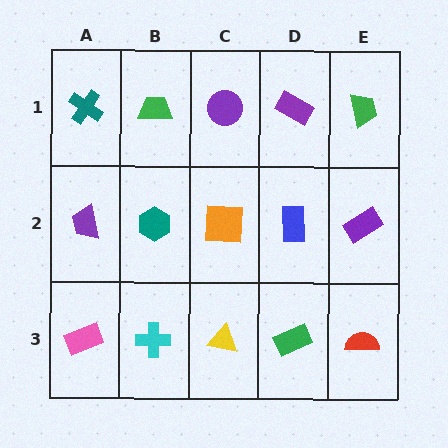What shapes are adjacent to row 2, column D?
A purple rectangle (row 1, column D), a green rectangle (row 3, column D), an orange square (row 2, column C), a purple rectangle (row 2, column E).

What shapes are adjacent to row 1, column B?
A teal hexagon (row 2, column B), a teal cross (row 1, column A), a purple circle (row 1, column C).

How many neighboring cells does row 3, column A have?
2.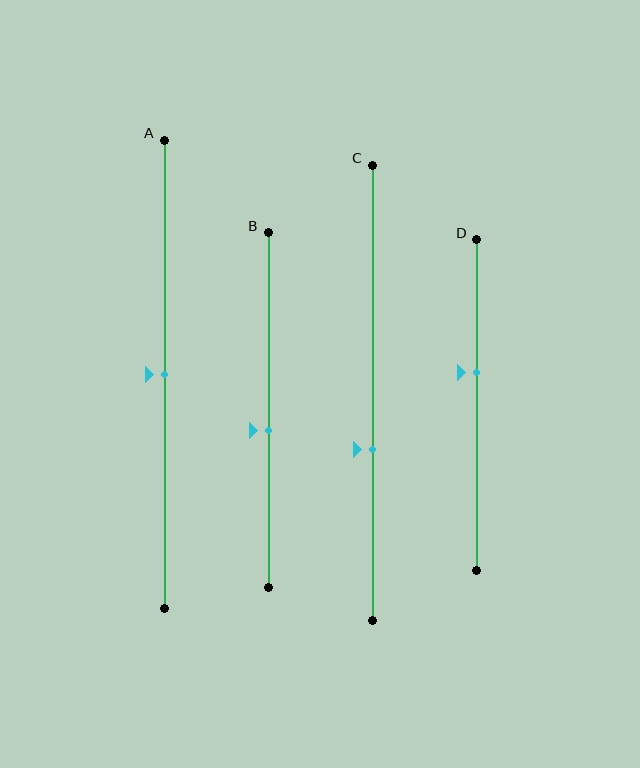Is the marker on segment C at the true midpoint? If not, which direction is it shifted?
No, the marker on segment C is shifted downward by about 12% of the segment length.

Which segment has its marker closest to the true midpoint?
Segment A has its marker closest to the true midpoint.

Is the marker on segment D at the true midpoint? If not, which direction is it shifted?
No, the marker on segment D is shifted upward by about 10% of the segment length.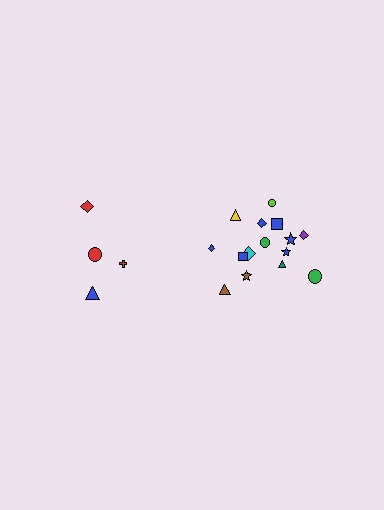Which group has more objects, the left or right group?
The right group.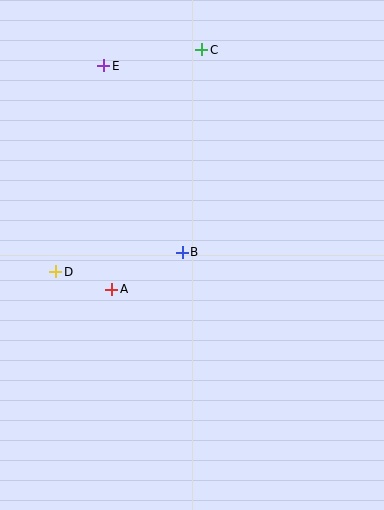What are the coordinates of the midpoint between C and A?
The midpoint between C and A is at (157, 169).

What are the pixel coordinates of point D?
Point D is at (56, 272).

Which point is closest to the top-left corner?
Point E is closest to the top-left corner.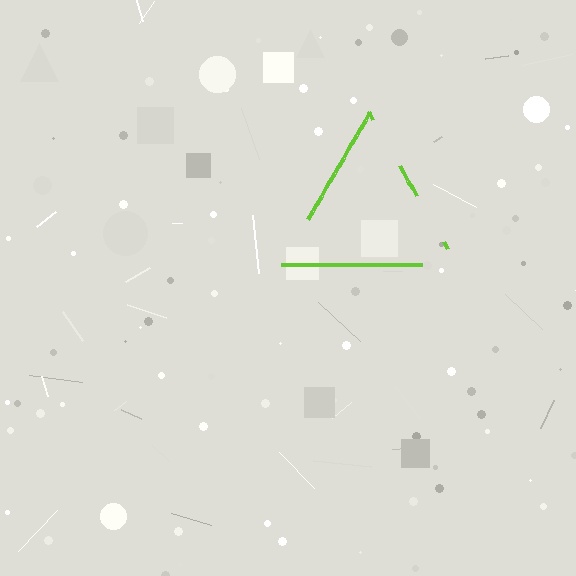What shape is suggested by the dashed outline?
The dashed outline suggests a triangle.